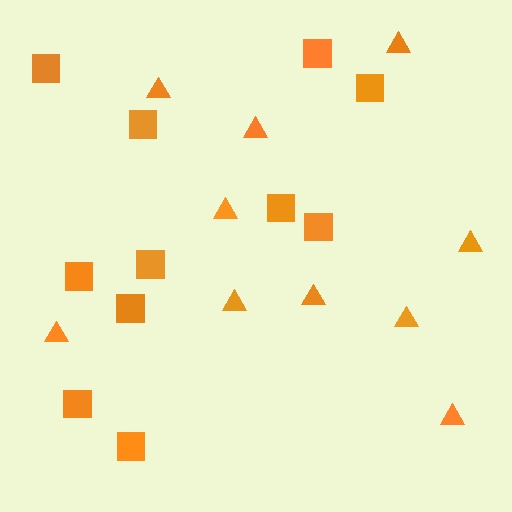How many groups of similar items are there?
There are 2 groups: one group of triangles (10) and one group of squares (11).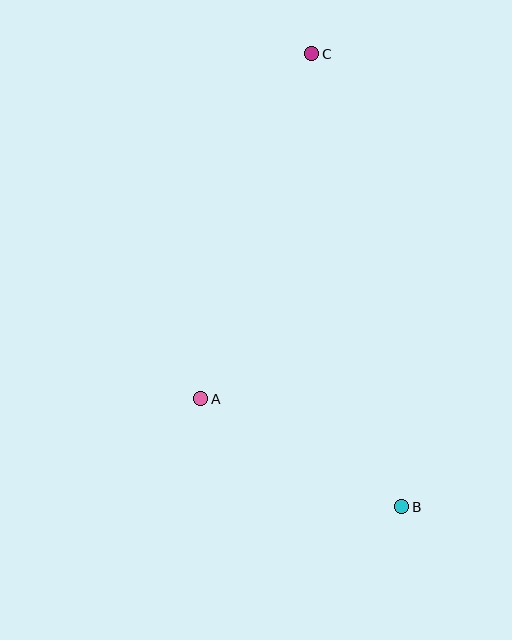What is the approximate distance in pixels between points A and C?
The distance between A and C is approximately 362 pixels.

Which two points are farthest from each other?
Points B and C are farthest from each other.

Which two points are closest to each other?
Points A and B are closest to each other.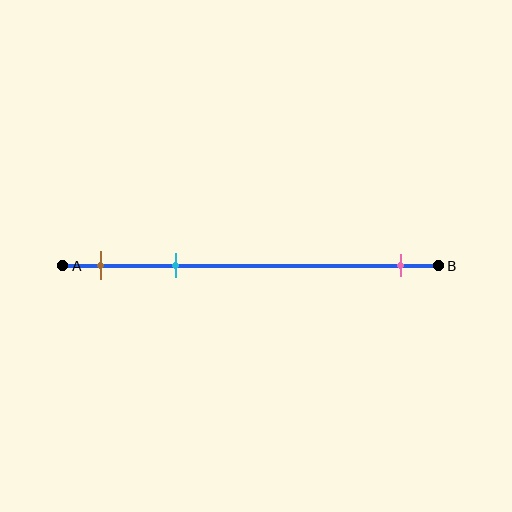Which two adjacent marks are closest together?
The brown and cyan marks are the closest adjacent pair.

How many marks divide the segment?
There are 3 marks dividing the segment.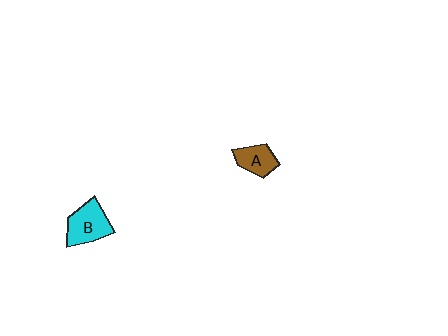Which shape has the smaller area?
Shape A (brown).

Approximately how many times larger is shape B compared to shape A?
Approximately 1.4 times.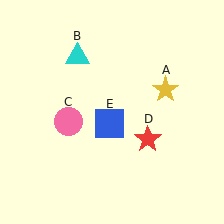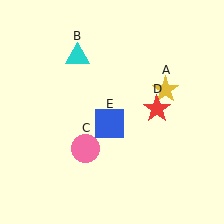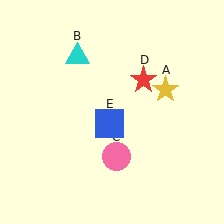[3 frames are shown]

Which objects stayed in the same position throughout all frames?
Yellow star (object A) and cyan triangle (object B) and blue square (object E) remained stationary.